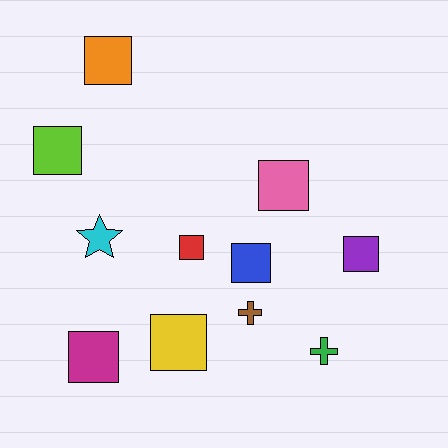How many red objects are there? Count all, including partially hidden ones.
There is 1 red object.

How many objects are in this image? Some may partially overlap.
There are 11 objects.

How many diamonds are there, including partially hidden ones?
There are no diamonds.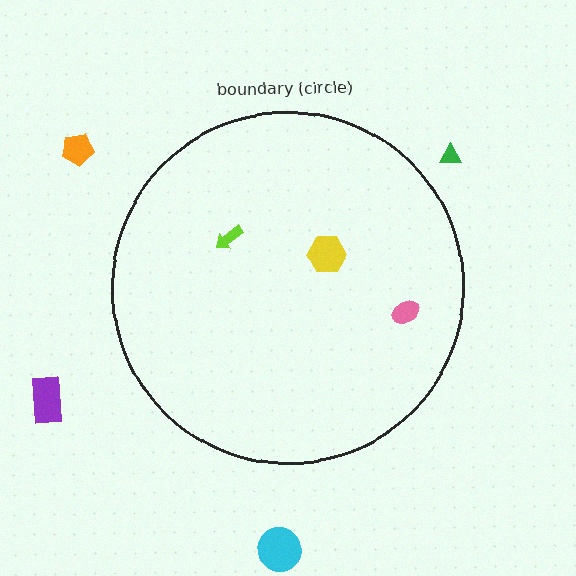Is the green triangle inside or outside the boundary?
Outside.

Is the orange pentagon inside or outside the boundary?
Outside.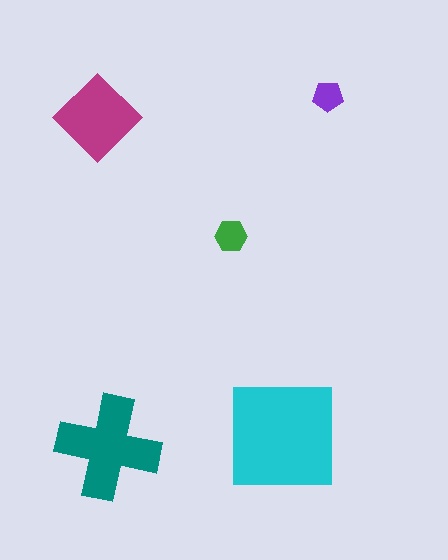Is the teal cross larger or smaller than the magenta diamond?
Larger.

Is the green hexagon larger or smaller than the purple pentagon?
Larger.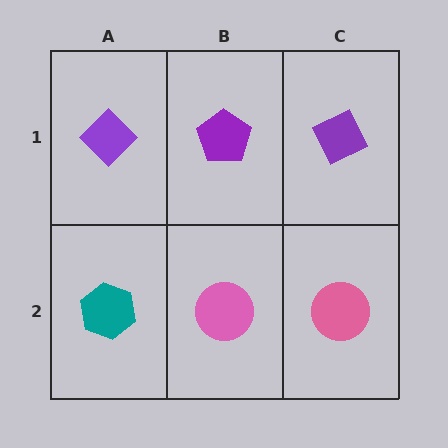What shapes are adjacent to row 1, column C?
A pink circle (row 2, column C), a purple pentagon (row 1, column B).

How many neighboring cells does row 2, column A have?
2.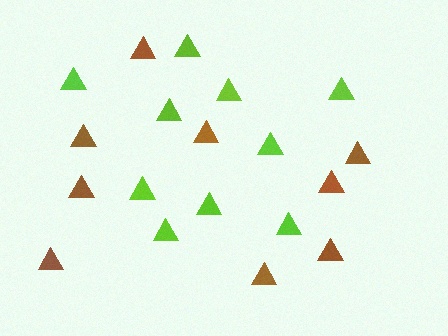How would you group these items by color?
There are 2 groups: one group of brown triangles (9) and one group of lime triangles (10).